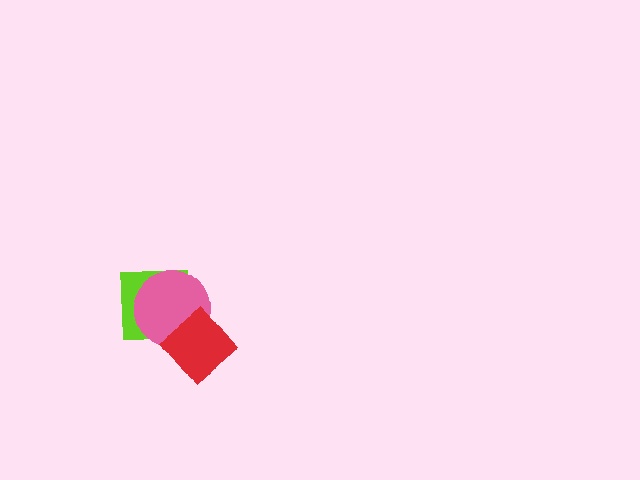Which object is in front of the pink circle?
The red diamond is in front of the pink circle.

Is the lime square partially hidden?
Yes, it is partially covered by another shape.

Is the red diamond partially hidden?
No, no other shape covers it.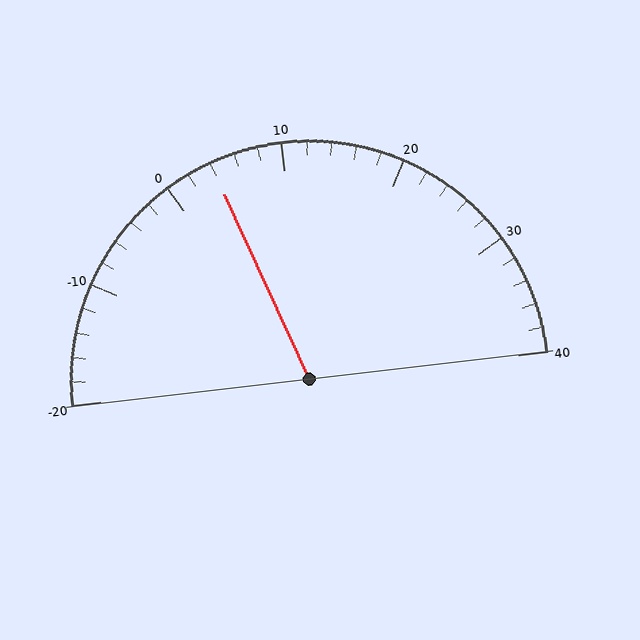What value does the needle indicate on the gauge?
The needle indicates approximately 4.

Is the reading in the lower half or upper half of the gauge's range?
The reading is in the lower half of the range (-20 to 40).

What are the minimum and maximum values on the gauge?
The gauge ranges from -20 to 40.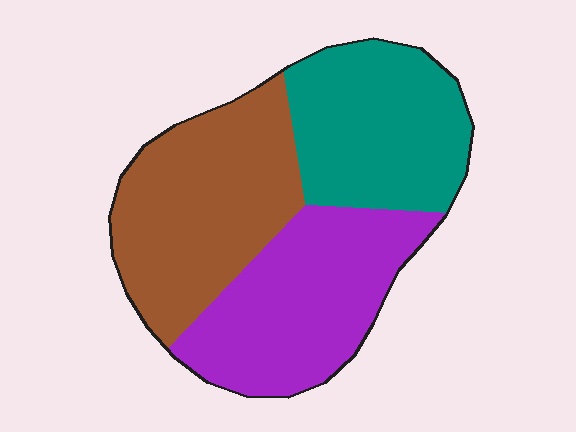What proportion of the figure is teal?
Teal takes up between a quarter and a half of the figure.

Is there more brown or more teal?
Brown.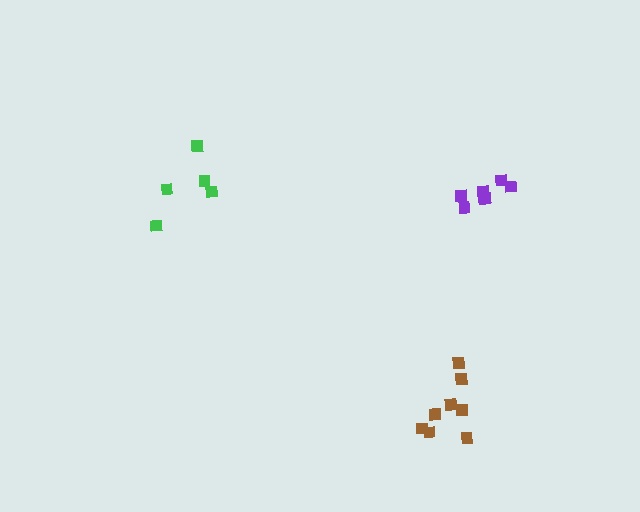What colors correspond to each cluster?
The clusters are colored: purple, brown, green.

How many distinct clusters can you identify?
There are 3 distinct clusters.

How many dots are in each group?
Group 1: 7 dots, Group 2: 8 dots, Group 3: 5 dots (20 total).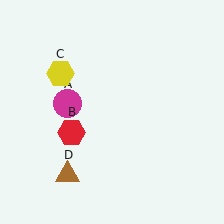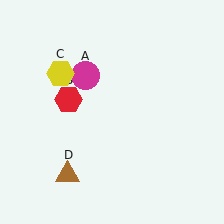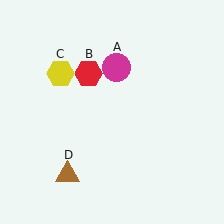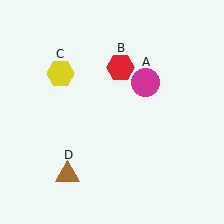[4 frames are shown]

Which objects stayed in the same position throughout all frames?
Yellow hexagon (object C) and brown triangle (object D) remained stationary.